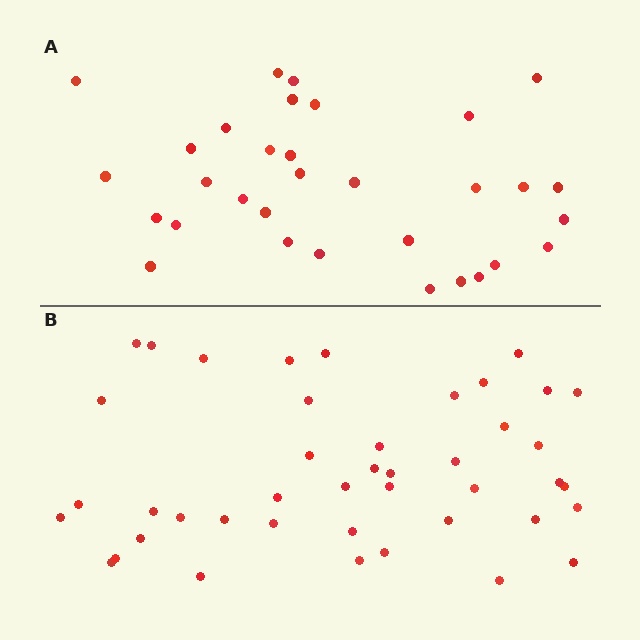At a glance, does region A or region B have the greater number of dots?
Region B (the bottom region) has more dots.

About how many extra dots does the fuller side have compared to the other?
Region B has roughly 12 or so more dots than region A.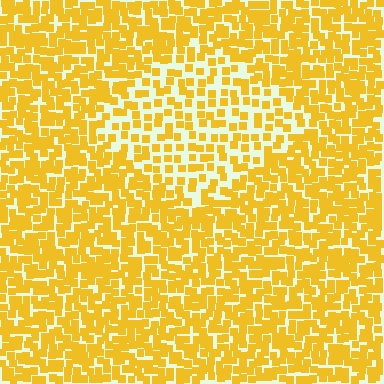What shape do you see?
I see a diamond.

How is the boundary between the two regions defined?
The boundary is defined by a change in element density (approximately 1.9x ratio). All elements are the same color, size, and shape.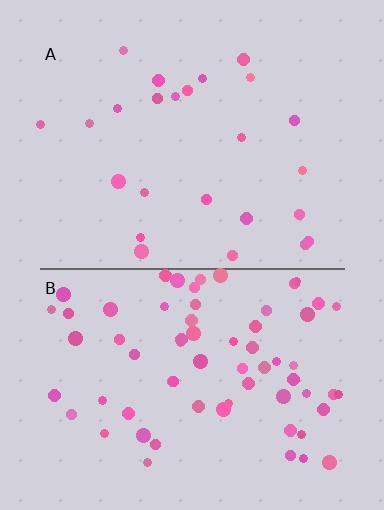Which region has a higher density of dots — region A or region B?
B (the bottom).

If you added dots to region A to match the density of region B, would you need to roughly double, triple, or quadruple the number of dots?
Approximately triple.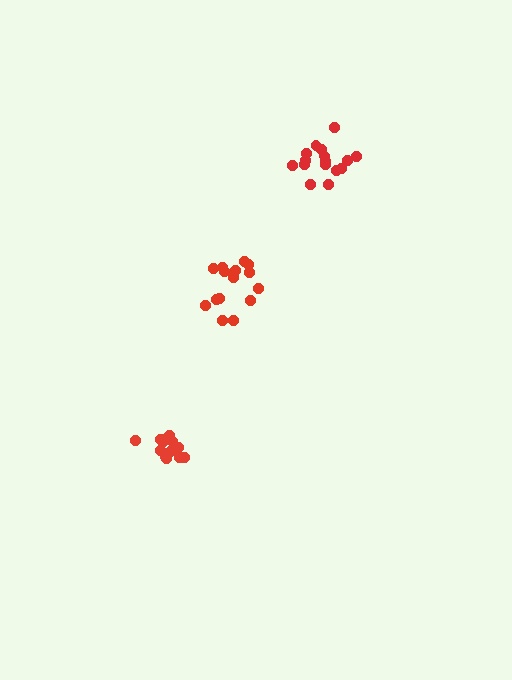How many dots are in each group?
Group 1: 13 dots, Group 2: 15 dots, Group 3: 16 dots (44 total).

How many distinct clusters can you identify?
There are 3 distinct clusters.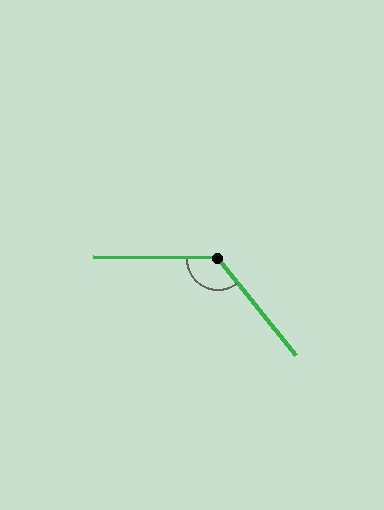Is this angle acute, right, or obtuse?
It is obtuse.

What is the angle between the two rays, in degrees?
Approximately 130 degrees.